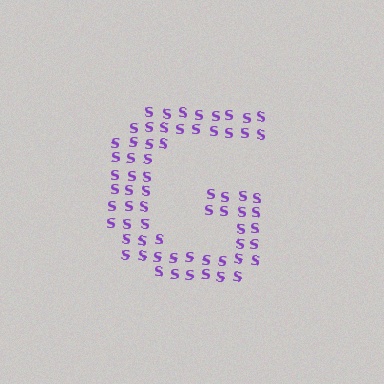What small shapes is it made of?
It is made of small letter S's.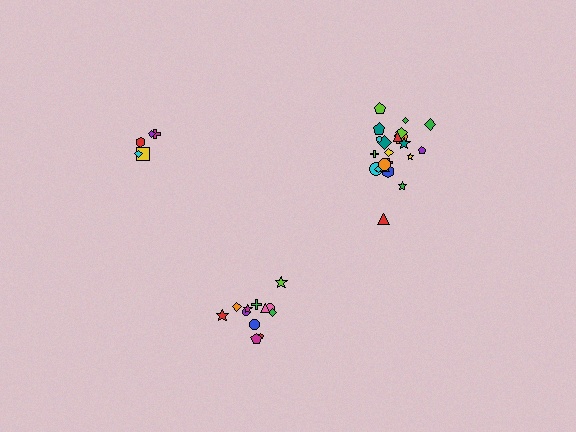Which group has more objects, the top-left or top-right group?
The top-right group.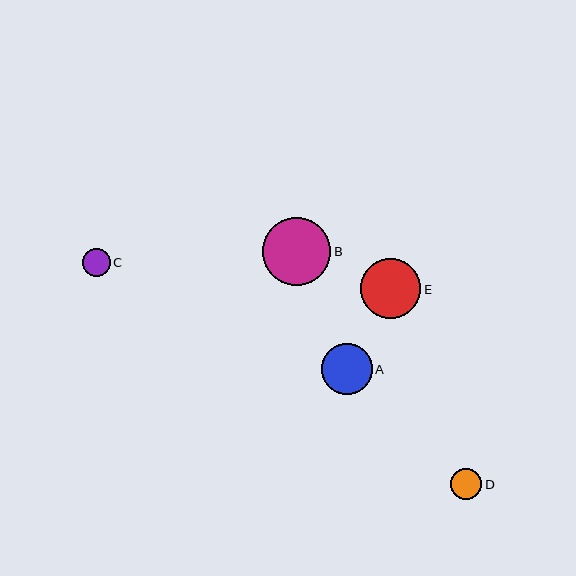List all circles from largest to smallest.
From largest to smallest: B, E, A, D, C.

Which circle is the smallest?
Circle C is the smallest with a size of approximately 28 pixels.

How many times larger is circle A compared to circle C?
Circle A is approximately 1.9 times the size of circle C.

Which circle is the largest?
Circle B is the largest with a size of approximately 68 pixels.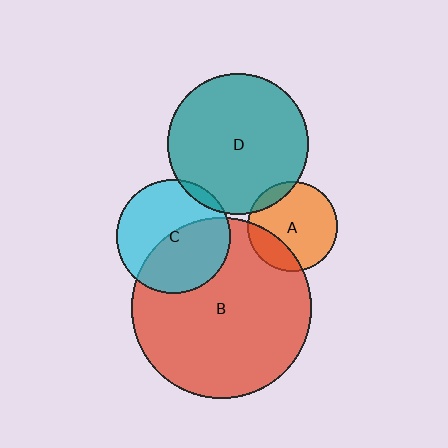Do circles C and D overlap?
Yes.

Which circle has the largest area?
Circle B (red).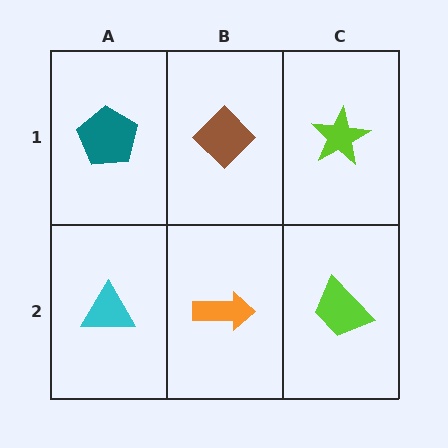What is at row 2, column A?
A cyan triangle.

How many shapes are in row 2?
3 shapes.